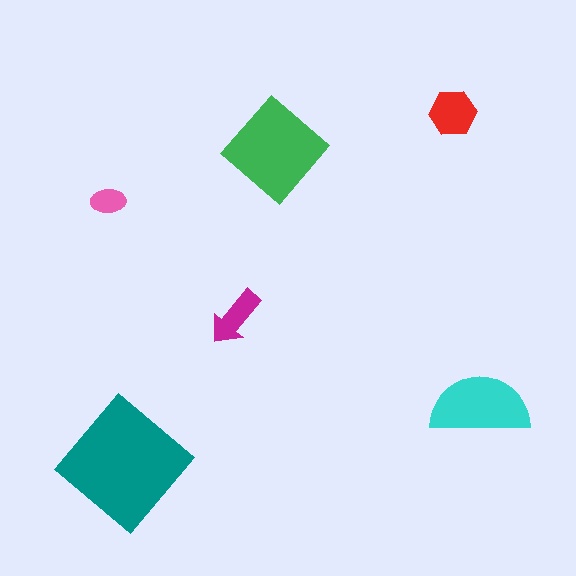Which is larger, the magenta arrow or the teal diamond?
The teal diamond.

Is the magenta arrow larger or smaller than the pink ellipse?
Larger.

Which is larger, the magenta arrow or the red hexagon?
The red hexagon.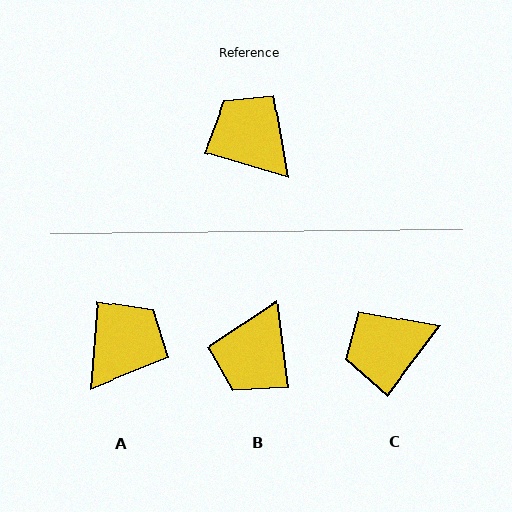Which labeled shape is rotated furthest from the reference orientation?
B, about 114 degrees away.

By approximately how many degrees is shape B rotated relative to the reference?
Approximately 114 degrees counter-clockwise.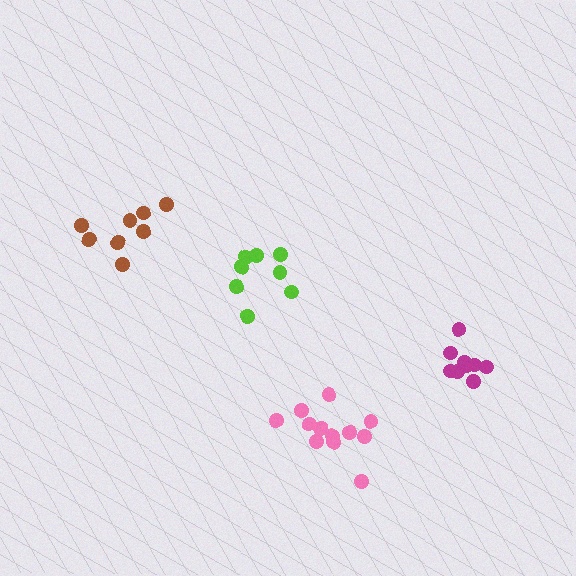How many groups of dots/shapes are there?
There are 4 groups.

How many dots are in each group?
Group 1: 8 dots, Group 2: 8 dots, Group 3: 9 dots, Group 4: 12 dots (37 total).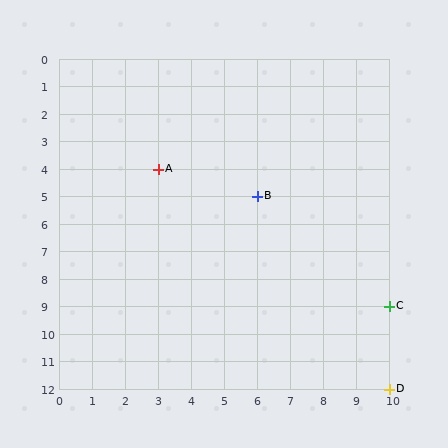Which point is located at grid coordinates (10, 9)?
Point C is at (10, 9).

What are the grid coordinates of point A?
Point A is at grid coordinates (3, 4).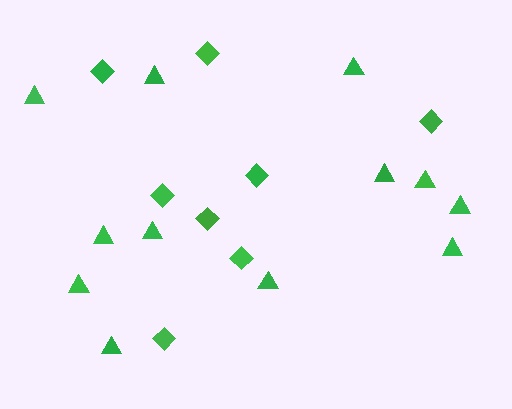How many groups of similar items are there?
There are 2 groups: one group of diamonds (8) and one group of triangles (12).